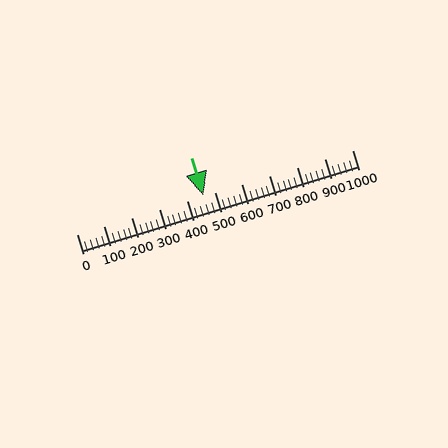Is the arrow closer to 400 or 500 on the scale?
The arrow is closer to 500.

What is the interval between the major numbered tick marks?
The major tick marks are spaced 100 units apart.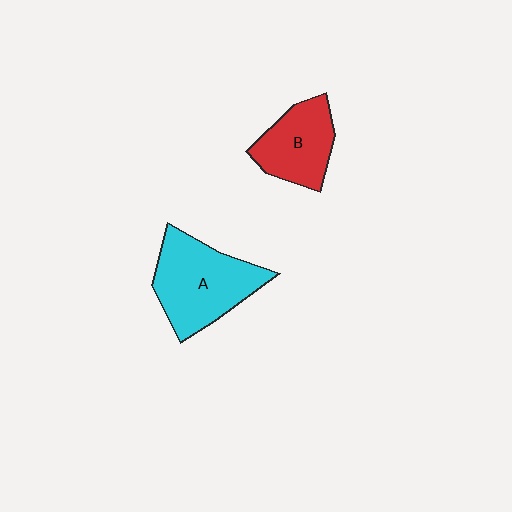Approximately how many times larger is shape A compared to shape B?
Approximately 1.4 times.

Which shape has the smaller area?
Shape B (red).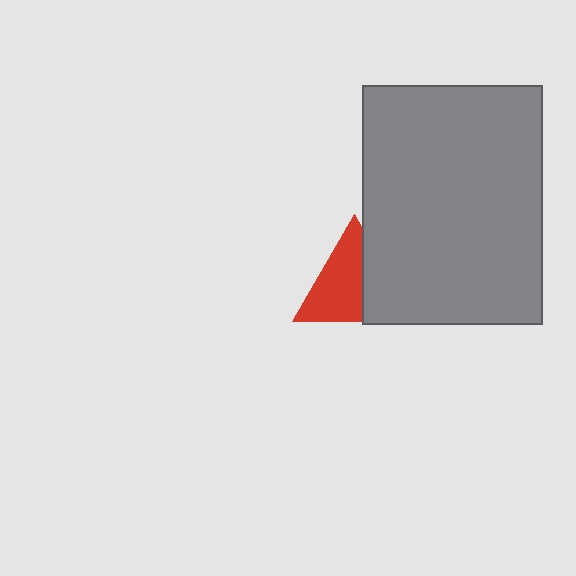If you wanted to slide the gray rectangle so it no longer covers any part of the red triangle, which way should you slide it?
Slide it right — that is the most direct way to separate the two shapes.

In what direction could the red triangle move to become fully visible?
The red triangle could move left. That would shift it out from behind the gray rectangle entirely.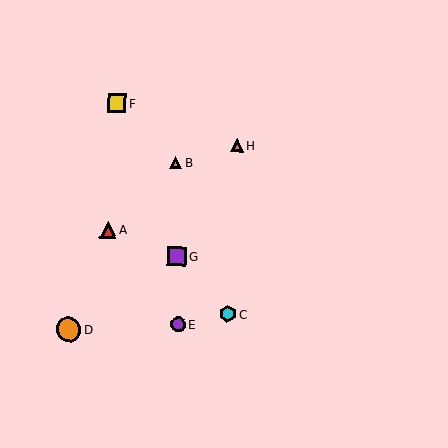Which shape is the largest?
The orange circle (labeled D) is the largest.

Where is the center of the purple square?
The center of the purple square is at (177, 256).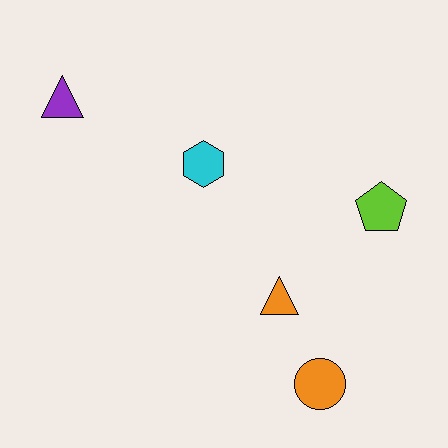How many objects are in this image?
There are 5 objects.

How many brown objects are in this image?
There are no brown objects.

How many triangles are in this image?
There are 2 triangles.